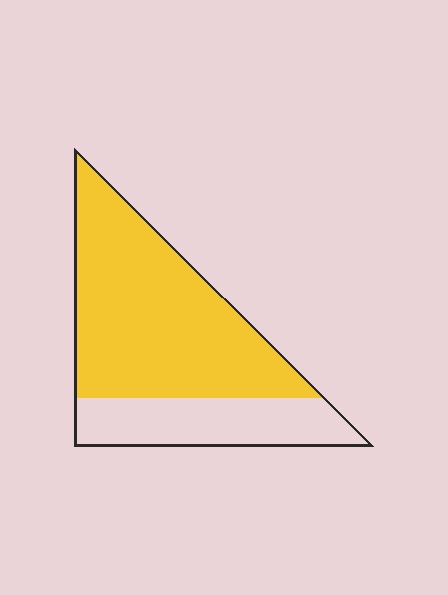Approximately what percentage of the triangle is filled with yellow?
Approximately 70%.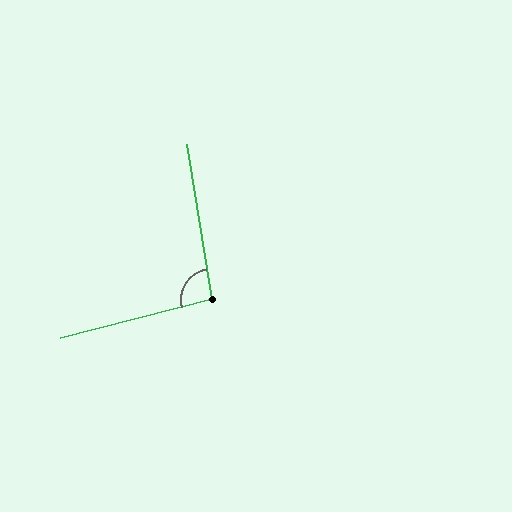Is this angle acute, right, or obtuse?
It is obtuse.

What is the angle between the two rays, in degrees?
Approximately 95 degrees.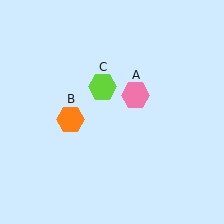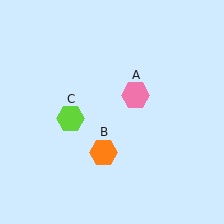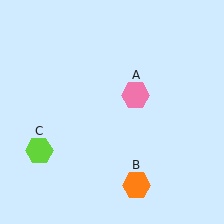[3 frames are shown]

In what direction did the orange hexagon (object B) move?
The orange hexagon (object B) moved down and to the right.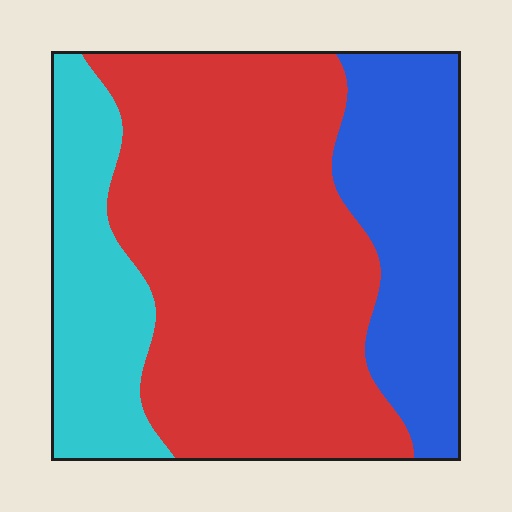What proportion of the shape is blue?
Blue takes up less than a quarter of the shape.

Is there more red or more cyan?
Red.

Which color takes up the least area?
Cyan, at roughly 20%.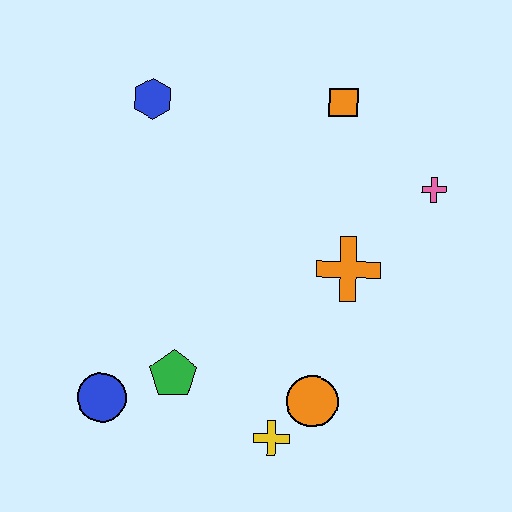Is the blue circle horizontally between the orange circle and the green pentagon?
No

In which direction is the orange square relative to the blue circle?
The orange square is above the blue circle.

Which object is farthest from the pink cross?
The blue circle is farthest from the pink cross.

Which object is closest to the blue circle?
The green pentagon is closest to the blue circle.